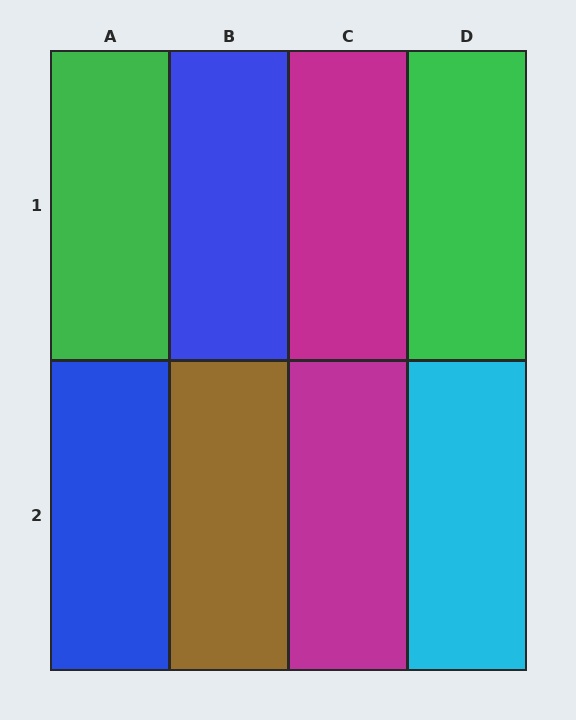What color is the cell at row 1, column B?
Blue.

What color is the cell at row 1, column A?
Green.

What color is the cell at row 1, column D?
Green.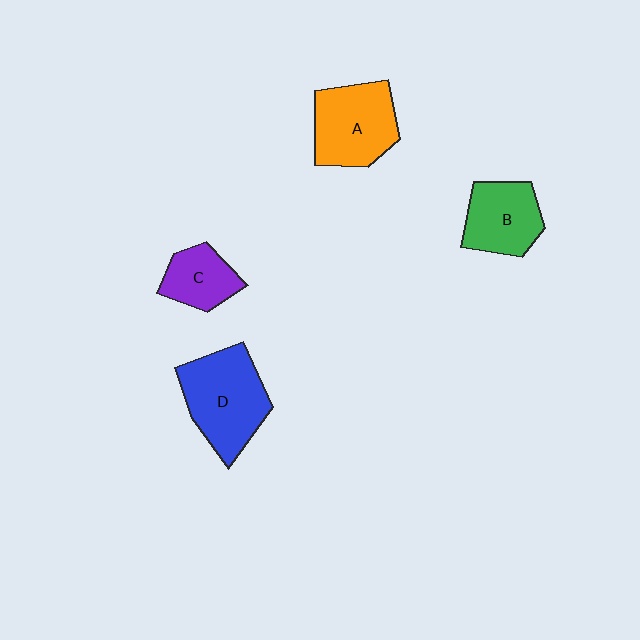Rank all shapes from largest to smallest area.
From largest to smallest: D (blue), A (orange), B (green), C (purple).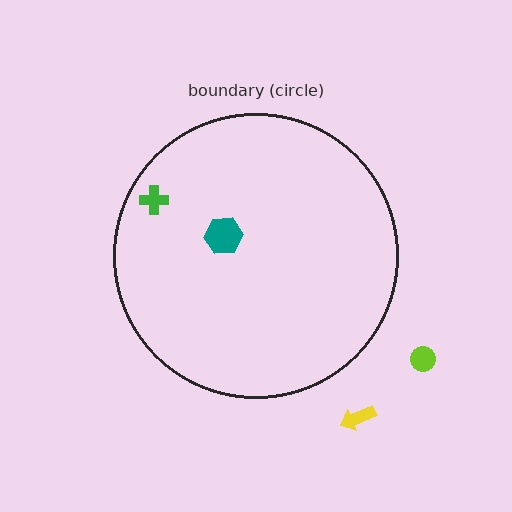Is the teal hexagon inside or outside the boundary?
Inside.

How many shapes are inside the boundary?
2 inside, 2 outside.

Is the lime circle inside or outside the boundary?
Outside.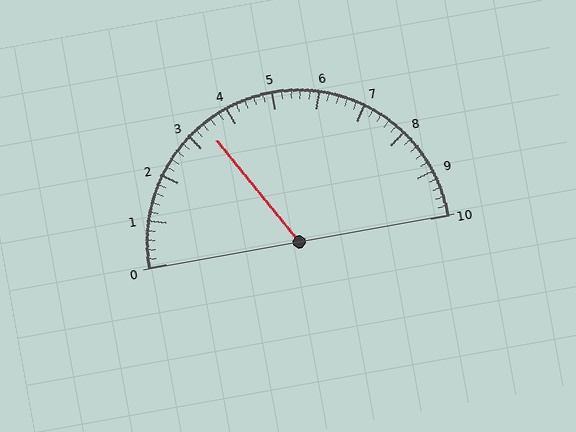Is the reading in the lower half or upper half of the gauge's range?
The reading is in the lower half of the range (0 to 10).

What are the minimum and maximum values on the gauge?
The gauge ranges from 0 to 10.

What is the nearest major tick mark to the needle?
The nearest major tick mark is 3.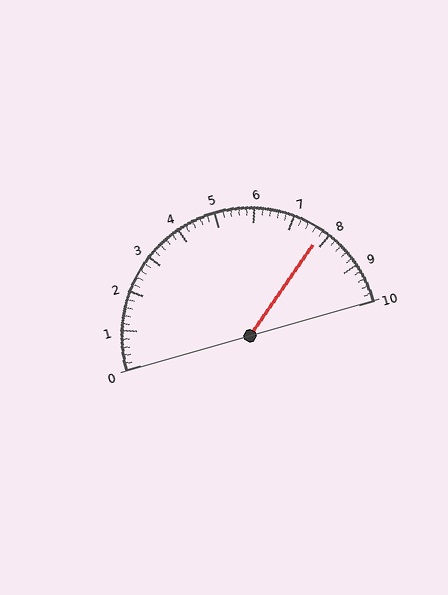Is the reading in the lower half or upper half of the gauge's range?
The reading is in the upper half of the range (0 to 10).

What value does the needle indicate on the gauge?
The needle indicates approximately 7.8.